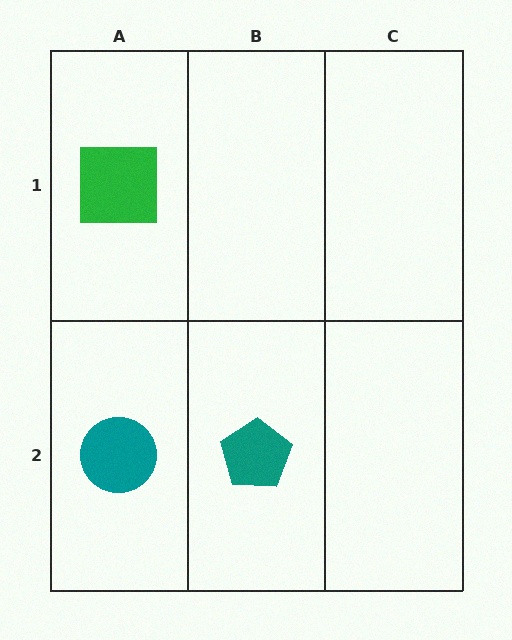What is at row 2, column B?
A teal pentagon.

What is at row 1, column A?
A green square.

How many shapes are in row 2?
2 shapes.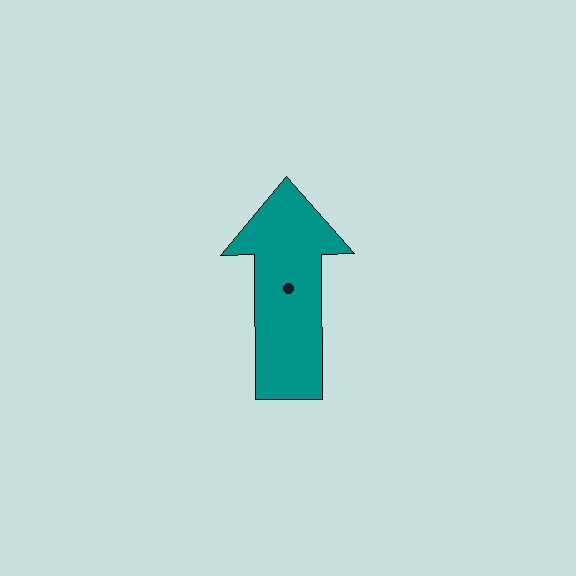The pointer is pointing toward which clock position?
Roughly 12 o'clock.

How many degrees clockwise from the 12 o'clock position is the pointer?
Approximately 359 degrees.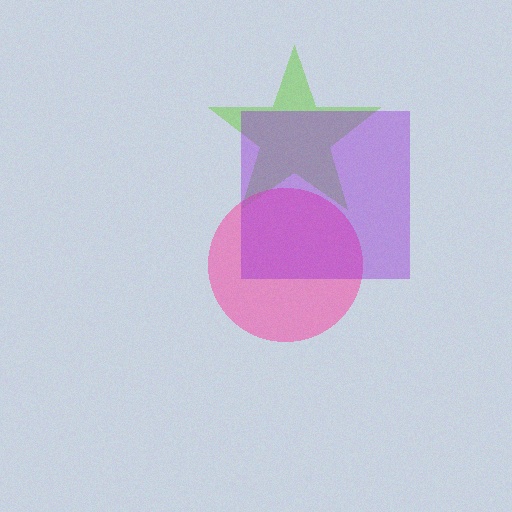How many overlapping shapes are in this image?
There are 3 overlapping shapes in the image.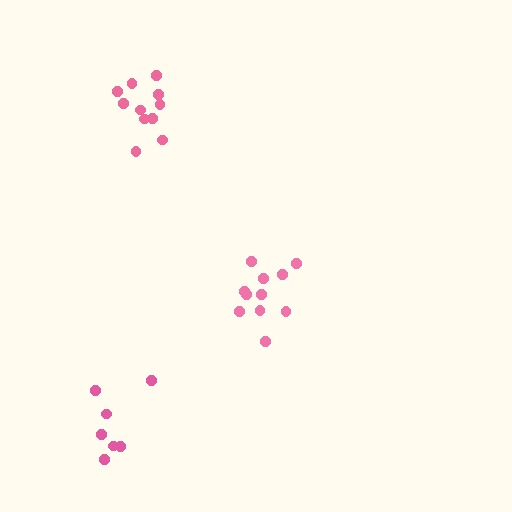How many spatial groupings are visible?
There are 3 spatial groupings.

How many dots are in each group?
Group 1: 11 dots, Group 2: 11 dots, Group 3: 7 dots (29 total).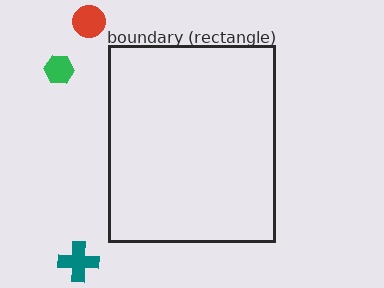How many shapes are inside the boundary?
0 inside, 3 outside.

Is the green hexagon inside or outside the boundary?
Outside.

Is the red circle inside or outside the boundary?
Outside.